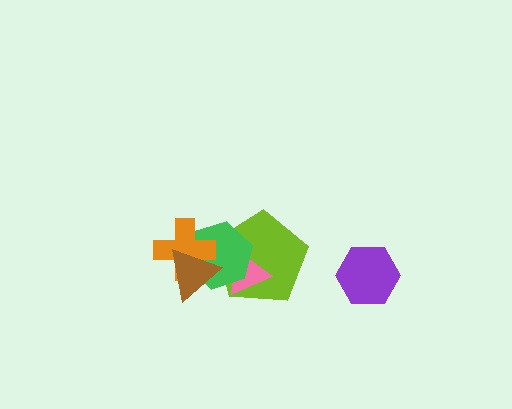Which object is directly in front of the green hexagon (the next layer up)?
The orange cross is directly in front of the green hexagon.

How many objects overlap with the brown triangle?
3 objects overlap with the brown triangle.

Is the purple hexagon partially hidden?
No, no other shape covers it.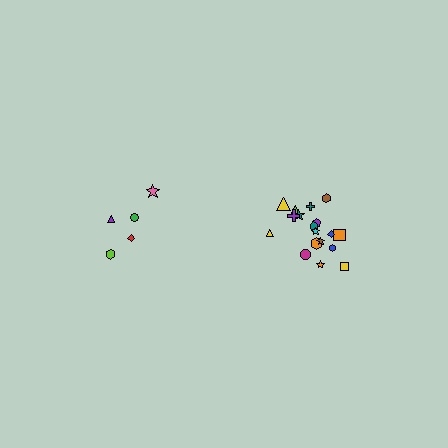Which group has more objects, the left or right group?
The right group.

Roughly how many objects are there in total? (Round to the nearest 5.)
Roughly 25 objects in total.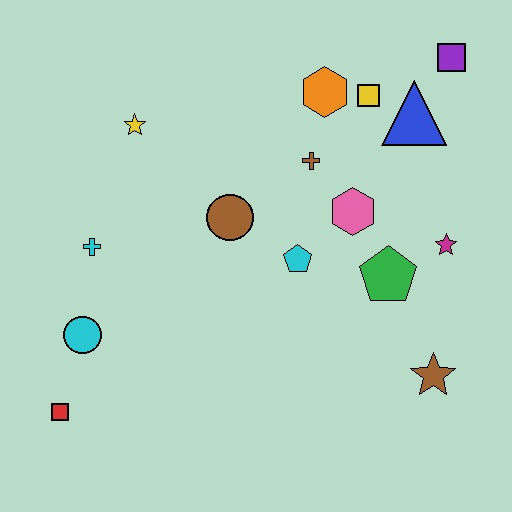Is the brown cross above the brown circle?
Yes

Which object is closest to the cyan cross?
The cyan circle is closest to the cyan cross.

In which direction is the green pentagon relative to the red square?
The green pentagon is to the right of the red square.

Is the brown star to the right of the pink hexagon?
Yes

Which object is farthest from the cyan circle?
The purple square is farthest from the cyan circle.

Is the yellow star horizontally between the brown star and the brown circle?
No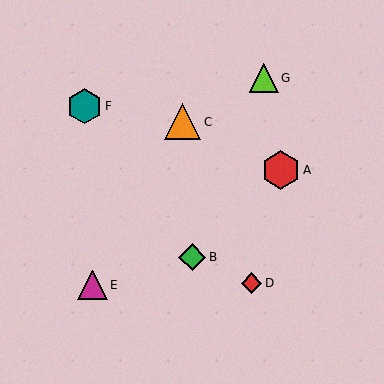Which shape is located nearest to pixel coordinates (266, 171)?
The red hexagon (labeled A) at (281, 170) is nearest to that location.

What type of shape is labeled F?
Shape F is a teal hexagon.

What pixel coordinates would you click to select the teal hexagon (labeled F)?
Click at (85, 106) to select the teal hexagon F.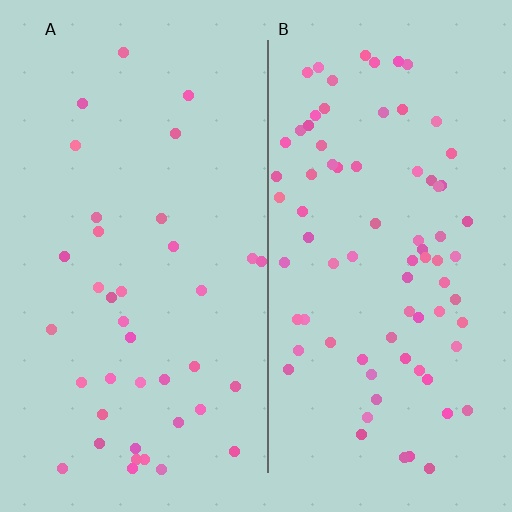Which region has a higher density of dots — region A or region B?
B (the right).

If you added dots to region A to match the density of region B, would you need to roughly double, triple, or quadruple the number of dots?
Approximately double.